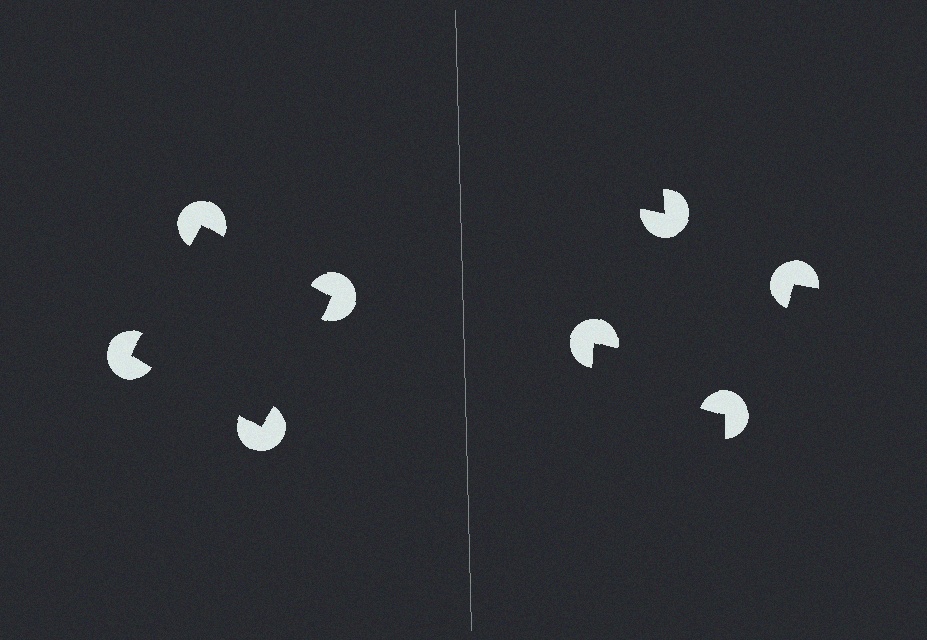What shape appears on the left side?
An illusory square.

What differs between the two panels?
The pac-man discs are positioned identically on both sides; only the wedge orientations differ. On the left they align to a square; on the right they are misaligned.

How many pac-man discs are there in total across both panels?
8 — 4 on each side.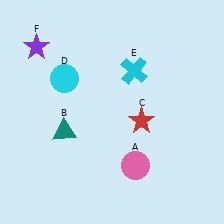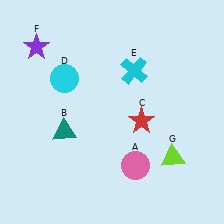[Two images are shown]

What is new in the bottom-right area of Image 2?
A lime triangle (G) was added in the bottom-right area of Image 2.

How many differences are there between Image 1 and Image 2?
There is 1 difference between the two images.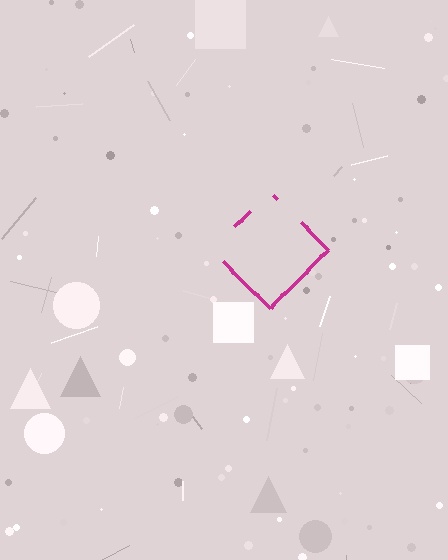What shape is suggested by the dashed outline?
The dashed outline suggests a diamond.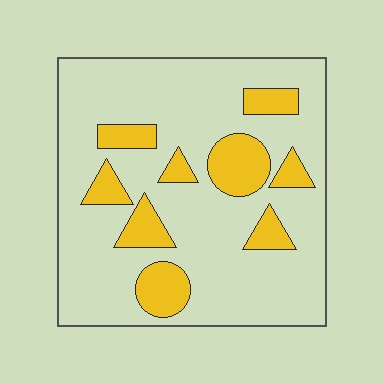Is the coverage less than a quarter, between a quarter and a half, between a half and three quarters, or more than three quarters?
Less than a quarter.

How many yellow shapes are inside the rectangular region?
9.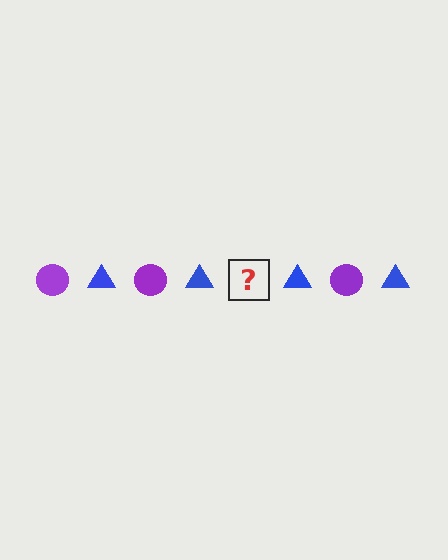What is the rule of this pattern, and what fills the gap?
The rule is that the pattern alternates between purple circle and blue triangle. The gap should be filled with a purple circle.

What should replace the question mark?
The question mark should be replaced with a purple circle.